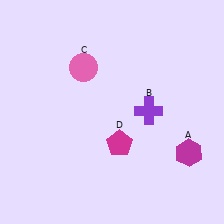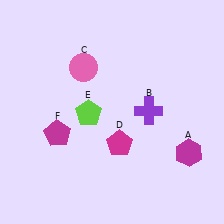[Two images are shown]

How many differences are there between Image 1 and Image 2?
There are 2 differences between the two images.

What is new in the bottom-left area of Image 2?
A lime pentagon (E) was added in the bottom-left area of Image 2.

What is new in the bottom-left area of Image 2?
A magenta pentagon (F) was added in the bottom-left area of Image 2.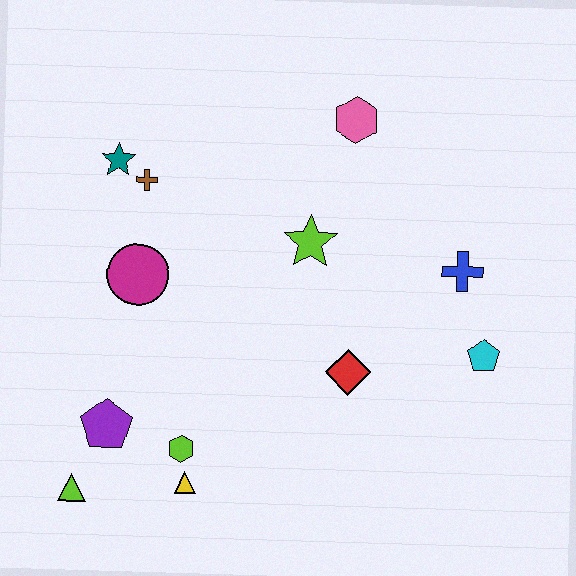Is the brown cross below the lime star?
No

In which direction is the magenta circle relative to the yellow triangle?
The magenta circle is above the yellow triangle.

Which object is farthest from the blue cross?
The lime triangle is farthest from the blue cross.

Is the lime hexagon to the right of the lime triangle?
Yes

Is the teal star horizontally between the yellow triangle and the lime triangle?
Yes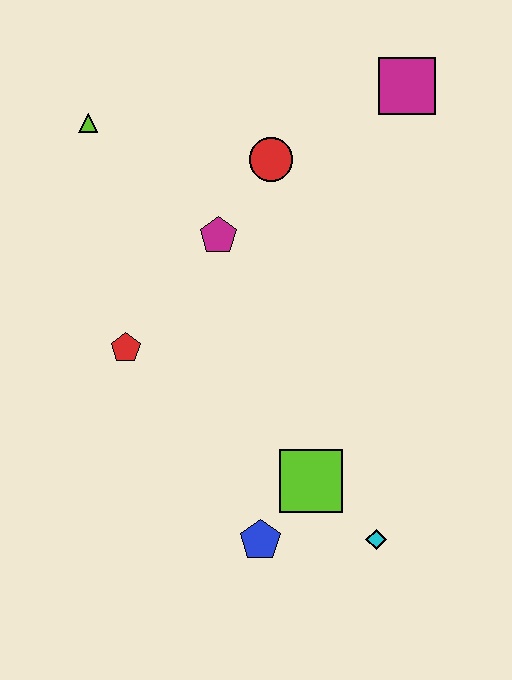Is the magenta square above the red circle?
Yes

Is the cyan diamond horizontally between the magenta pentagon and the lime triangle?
No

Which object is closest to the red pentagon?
The magenta pentagon is closest to the red pentagon.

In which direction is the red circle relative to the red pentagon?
The red circle is above the red pentagon.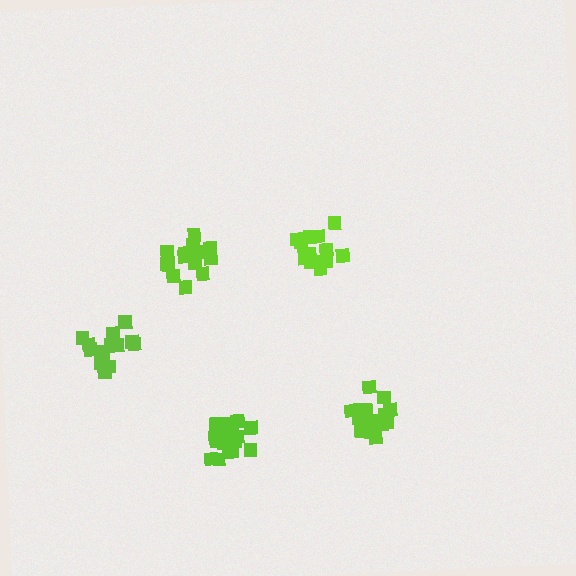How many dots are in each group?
Group 1: 15 dots, Group 2: 21 dots, Group 3: 16 dots, Group 4: 21 dots, Group 5: 15 dots (88 total).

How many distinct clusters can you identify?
There are 5 distinct clusters.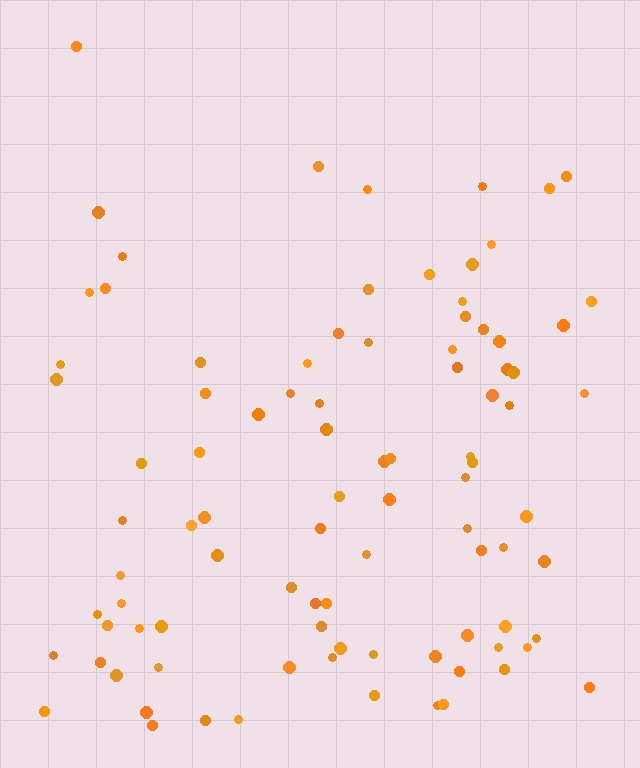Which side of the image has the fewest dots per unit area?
The top.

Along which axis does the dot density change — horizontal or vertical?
Vertical.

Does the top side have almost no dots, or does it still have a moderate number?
Still a moderate number, just noticeably fewer than the bottom.